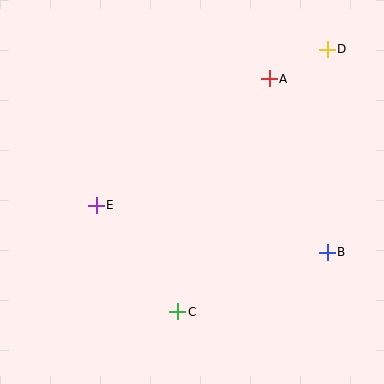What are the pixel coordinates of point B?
Point B is at (327, 252).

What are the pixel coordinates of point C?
Point C is at (178, 312).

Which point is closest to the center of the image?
Point E at (96, 205) is closest to the center.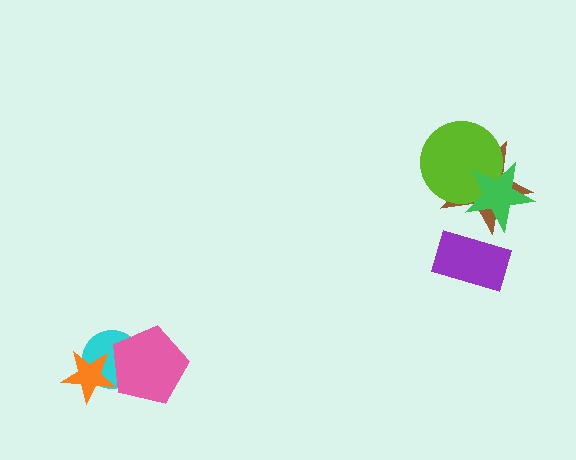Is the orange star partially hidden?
Yes, it is partially covered by another shape.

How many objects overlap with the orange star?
2 objects overlap with the orange star.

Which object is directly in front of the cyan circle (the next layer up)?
The orange star is directly in front of the cyan circle.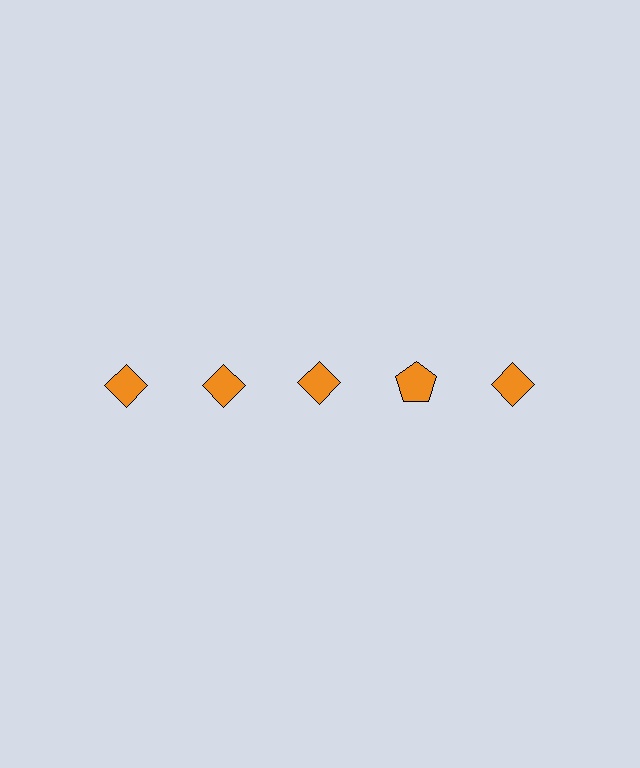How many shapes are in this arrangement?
There are 5 shapes arranged in a grid pattern.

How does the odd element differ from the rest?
It has a different shape: pentagon instead of diamond.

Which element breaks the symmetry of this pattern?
The orange pentagon in the top row, second from right column breaks the symmetry. All other shapes are orange diamonds.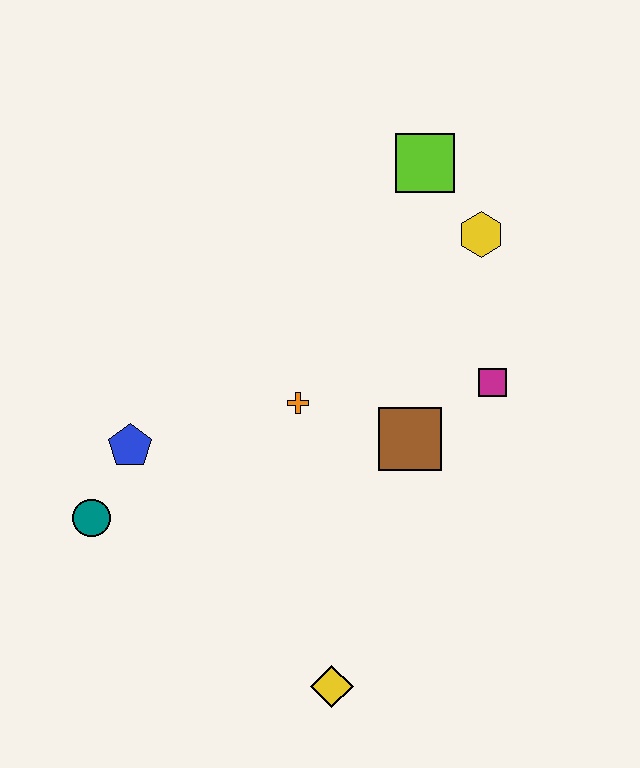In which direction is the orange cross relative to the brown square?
The orange cross is to the left of the brown square.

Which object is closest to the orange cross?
The brown square is closest to the orange cross.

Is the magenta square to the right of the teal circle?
Yes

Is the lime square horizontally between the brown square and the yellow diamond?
No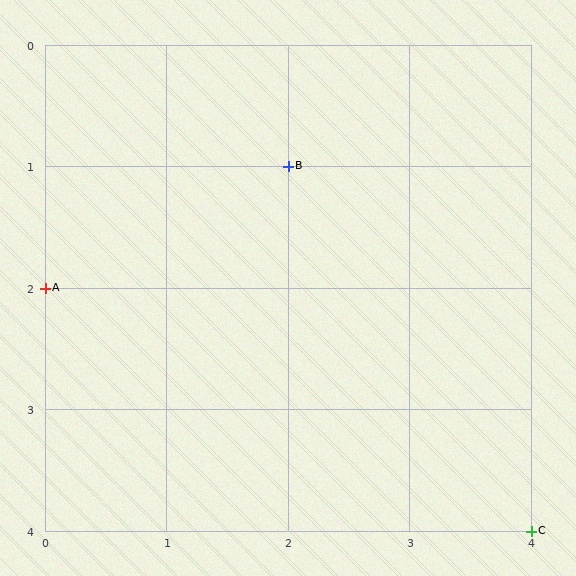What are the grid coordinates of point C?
Point C is at grid coordinates (4, 4).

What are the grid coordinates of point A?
Point A is at grid coordinates (0, 2).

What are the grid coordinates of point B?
Point B is at grid coordinates (2, 1).